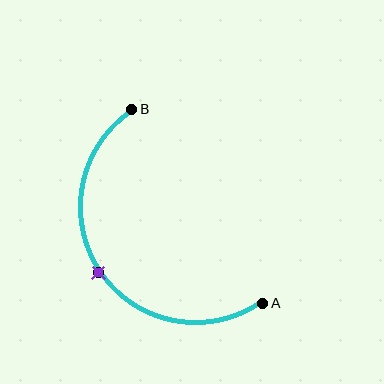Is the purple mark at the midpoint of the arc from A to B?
Yes. The purple mark lies on the arc at equal arc-length from both A and B — it is the arc midpoint.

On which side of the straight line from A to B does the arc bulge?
The arc bulges below and to the left of the straight line connecting A and B.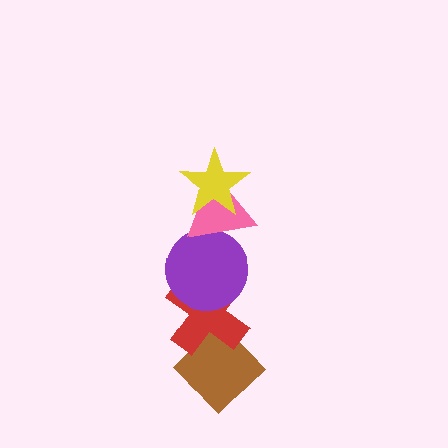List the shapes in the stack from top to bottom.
From top to bottom: the yellow star, the pink triangle, the purple circle, the red cross, the brown diamond.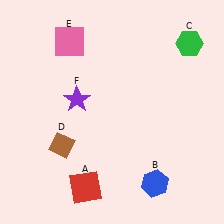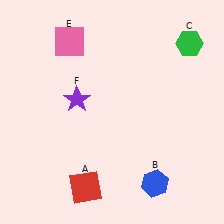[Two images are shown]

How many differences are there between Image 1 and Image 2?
There is 1 difference between the two images.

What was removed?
The brown diamond (D) was removed in Image 2.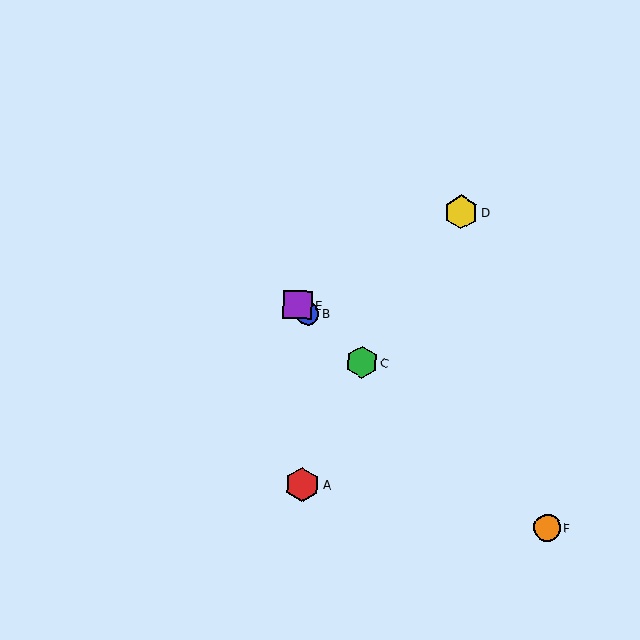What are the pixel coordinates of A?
Object A is at (302, 485).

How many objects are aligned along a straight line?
4 objects (B, C, E, F) are aligned along a straight line.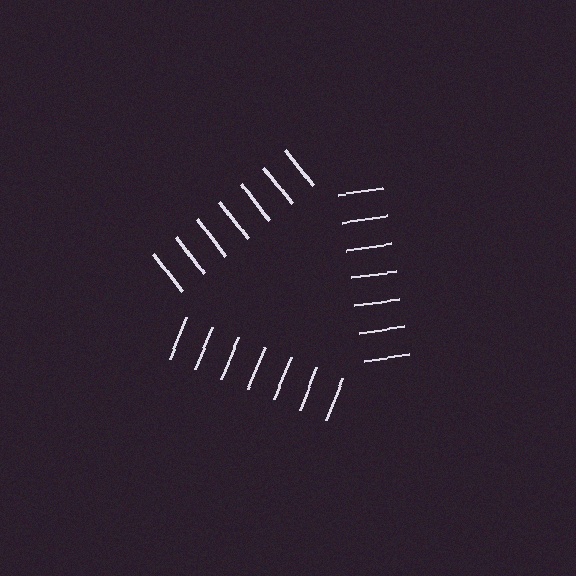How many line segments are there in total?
21 — 7 along each of the 3 edges.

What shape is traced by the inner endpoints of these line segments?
An illusory triangle — the line segments terminate on its edges but no continuous stroke is drawn.